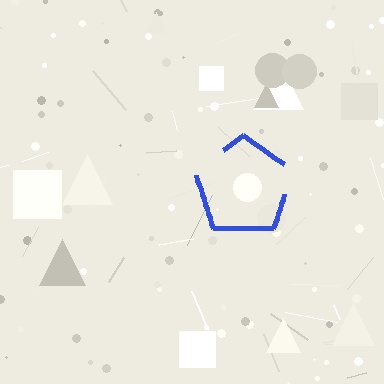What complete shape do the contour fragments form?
The contour fragments form a pentagon.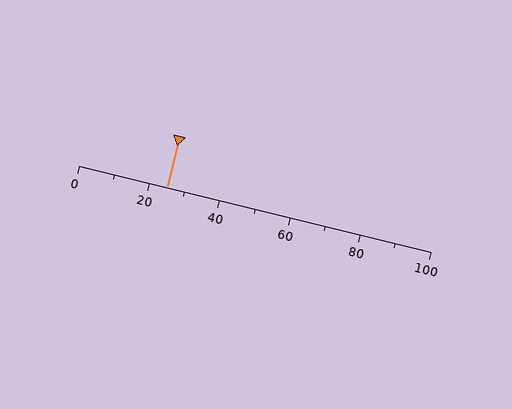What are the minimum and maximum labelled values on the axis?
The axis runs from 0 to 100.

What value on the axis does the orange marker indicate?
The marker indicates approximately 25.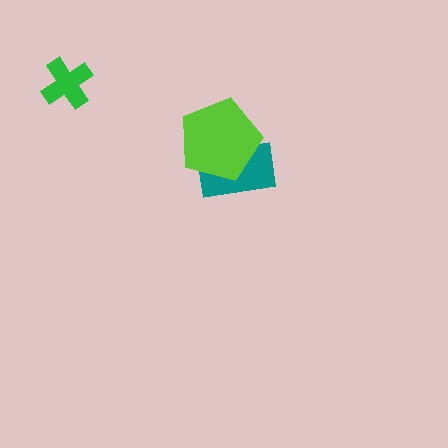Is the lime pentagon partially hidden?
No, no other shape covers it.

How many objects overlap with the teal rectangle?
1 object overlaps with the teal rectangle.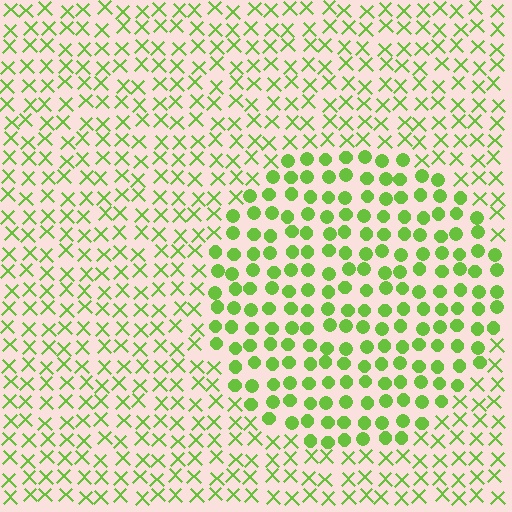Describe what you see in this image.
The image is filled with small lime elements arranged in a uniform grid. A circle-shaped region contains circles, while the surrounding area contains X marks. The boundary is defined purely by the change in element shape.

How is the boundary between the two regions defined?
The boundary is defined by a change in element shape: circles inside vs. X marks outside. All elements share the same color and spacing.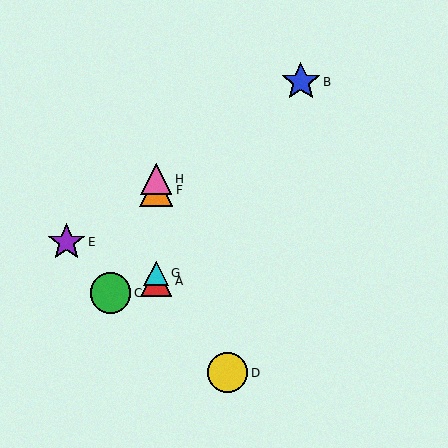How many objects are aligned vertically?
4 objects (A, F, G, H) are aligned vertically.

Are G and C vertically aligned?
No, G is at x≈156 and C is at x≈110.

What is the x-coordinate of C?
Object C is at x≈110.